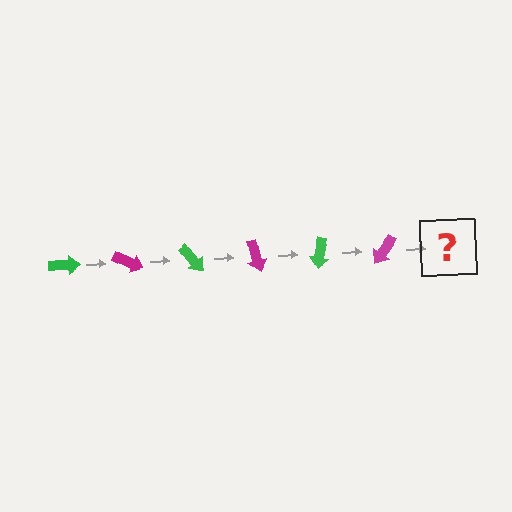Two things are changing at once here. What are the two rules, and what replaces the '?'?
The two rules are that it rotates 25 degrees each step and the color cycles through green and magenta. The '?' should be a green arrow, rotated 150 degrees from the start.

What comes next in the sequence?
The next element should be a green arrow, rotated 150 degrees from the start.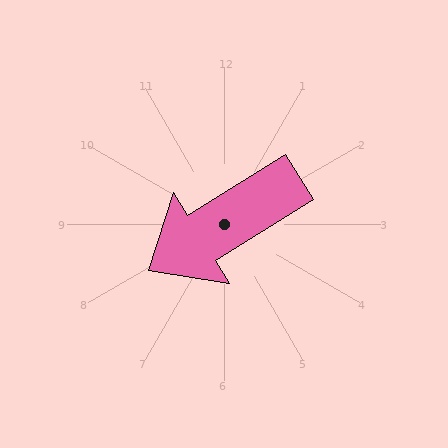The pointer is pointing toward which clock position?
Roughly 8 o'clock.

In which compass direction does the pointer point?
Southwest.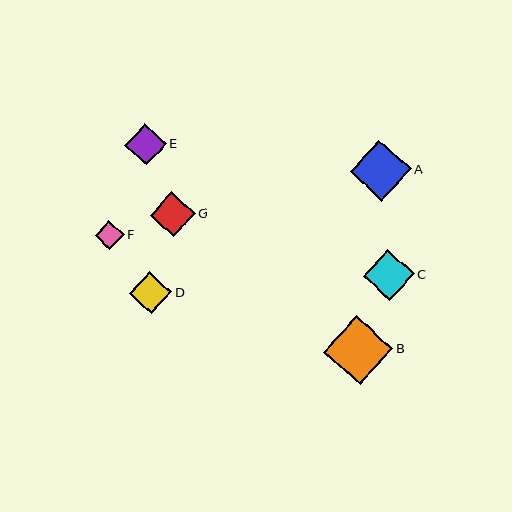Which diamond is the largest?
Diamond B is the largest with a size of approximately 69 pixels.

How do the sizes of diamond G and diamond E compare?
Diamond G and diamond E are approximately the same size.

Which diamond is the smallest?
Diamond F is the smallest with a size of approximately 29 pixels.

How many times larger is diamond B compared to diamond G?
Diamond B is approximately 1.5 times the size of diamond G.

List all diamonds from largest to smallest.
From largest to smallest: B, A, C, G, D, E, F.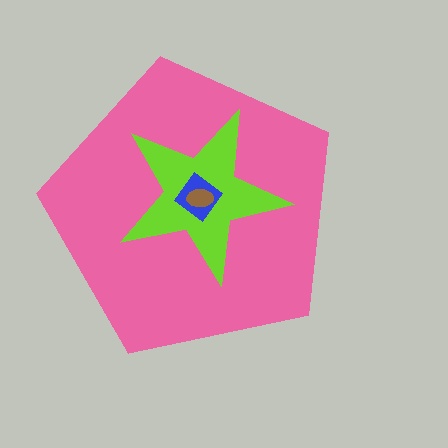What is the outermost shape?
The pink pentagon.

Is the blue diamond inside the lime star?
Yes.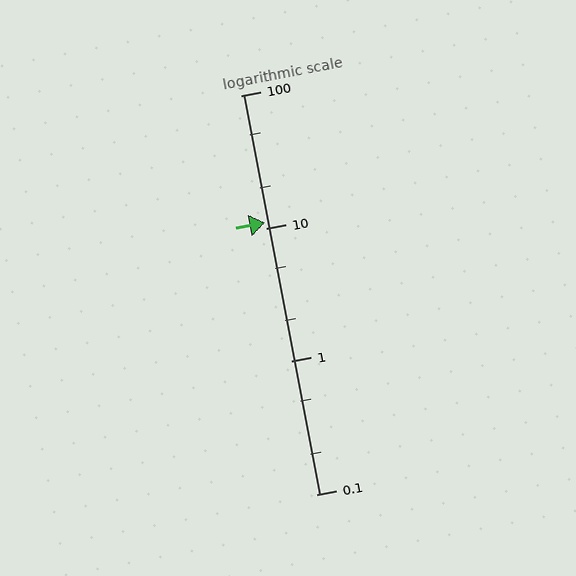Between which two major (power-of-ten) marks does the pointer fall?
The pointer is between 10 and 100.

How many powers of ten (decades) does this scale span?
The scale spans 3 decades, from 0.1 to 100.